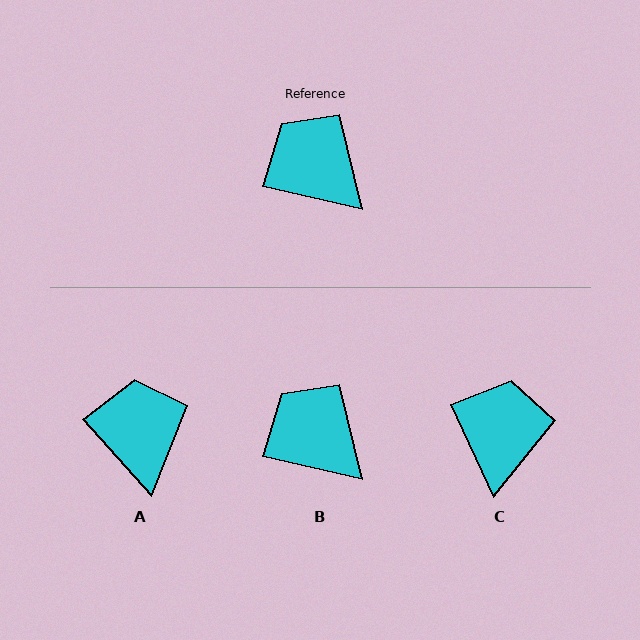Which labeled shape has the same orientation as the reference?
B.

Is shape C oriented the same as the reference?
No, it is off by about 52 degrees.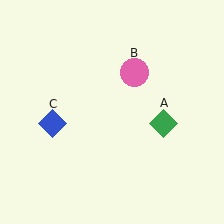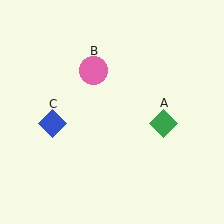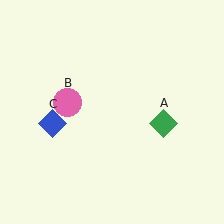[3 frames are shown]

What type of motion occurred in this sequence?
The pink circle (object B) rotated counterclockwise around the center of the scene.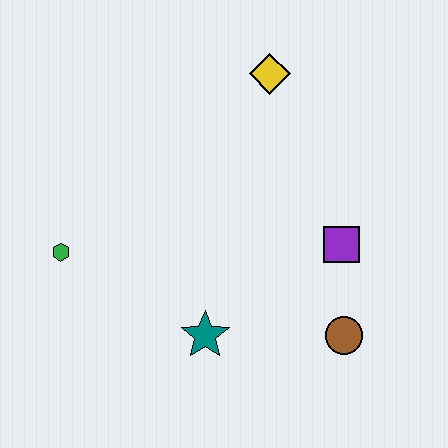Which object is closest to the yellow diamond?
The purple square is closest to the yellow diamond.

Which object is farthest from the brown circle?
The green hexagon is farthest from the brown circle.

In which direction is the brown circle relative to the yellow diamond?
The brown circle is below the yellow diamond.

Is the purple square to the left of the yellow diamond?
No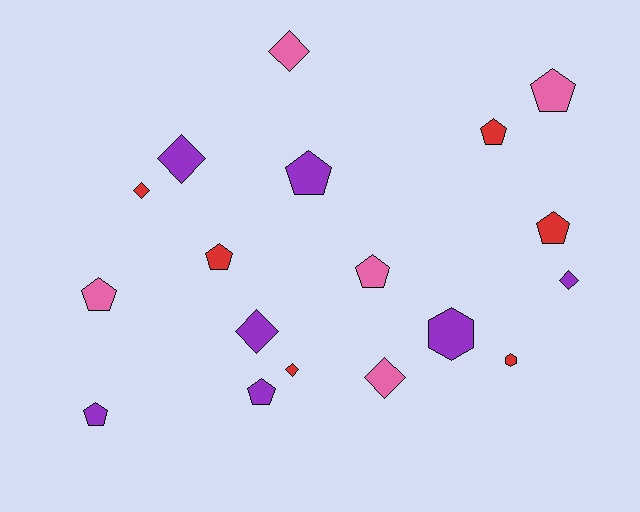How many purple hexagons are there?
There is 1 purple hexagon.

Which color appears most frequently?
Purple, with 7 objects.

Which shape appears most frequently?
Pentagon, with 9 objects.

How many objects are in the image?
There are 18 objects.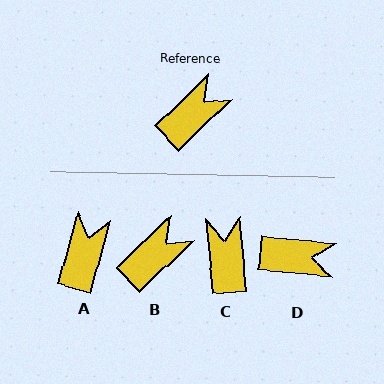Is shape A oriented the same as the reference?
No, it is off by about 31 degrees.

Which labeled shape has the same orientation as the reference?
B.